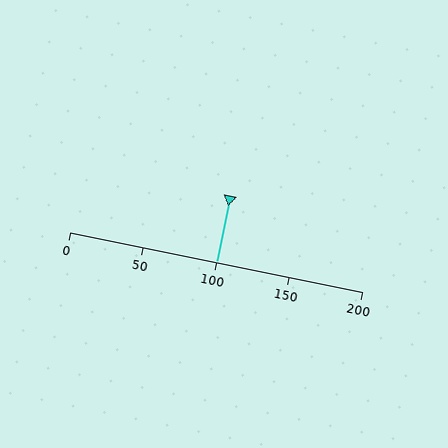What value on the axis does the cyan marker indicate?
The marker indicates approximately 100.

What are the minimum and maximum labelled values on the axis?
The axis runs from 0 to 200.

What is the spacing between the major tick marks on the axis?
The major ticks are spaced 50 apart.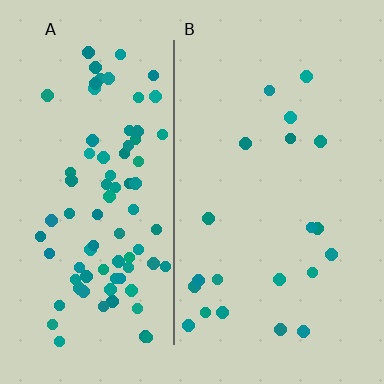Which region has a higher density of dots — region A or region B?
A (the left).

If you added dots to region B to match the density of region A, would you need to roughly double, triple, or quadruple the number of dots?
Approximately quadruple.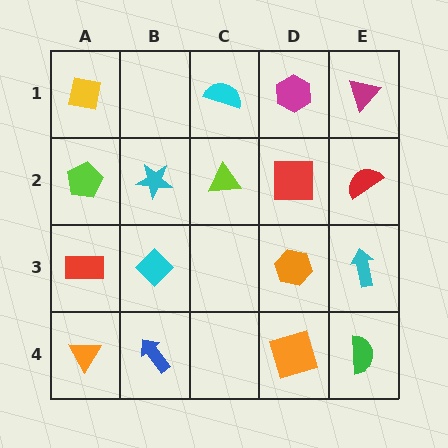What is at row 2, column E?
A red semicircle.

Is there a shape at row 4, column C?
No, that cell is empty.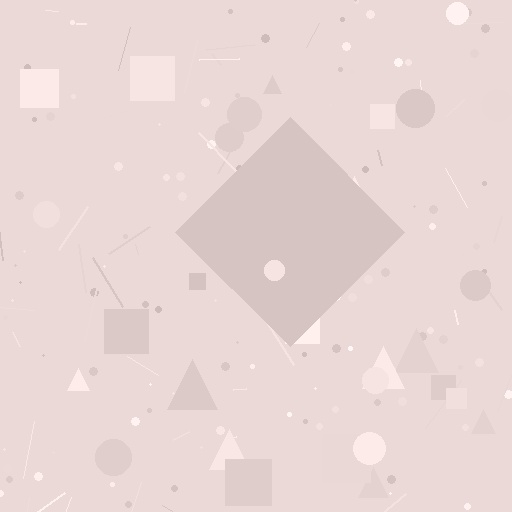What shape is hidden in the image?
A diamond is hidden in the image.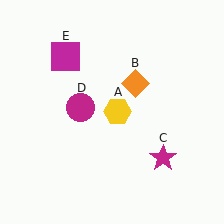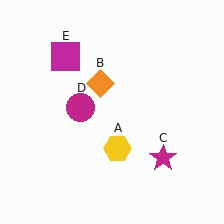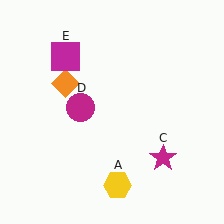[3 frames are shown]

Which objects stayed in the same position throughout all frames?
Magenta star (object C) and magenta circle (object D) and magenta square (object E) remained stationary.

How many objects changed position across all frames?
2 objects changed position: yellow hexagon (object A), orange diamond (object B).